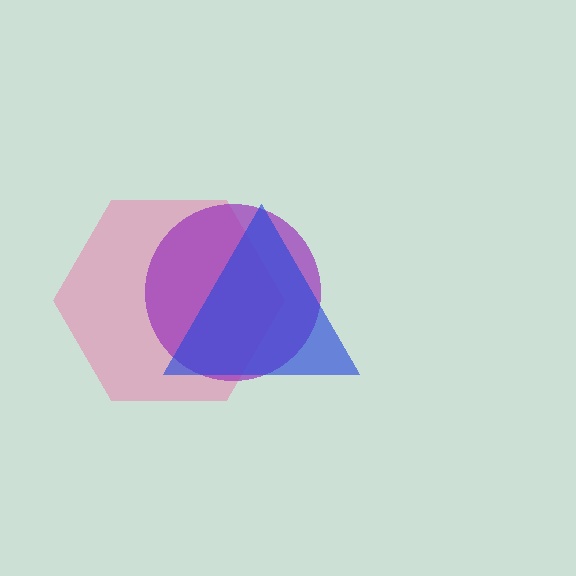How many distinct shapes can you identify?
There are 3 distinct shapes: a pink hexagon, a purple circle, a blue triangle.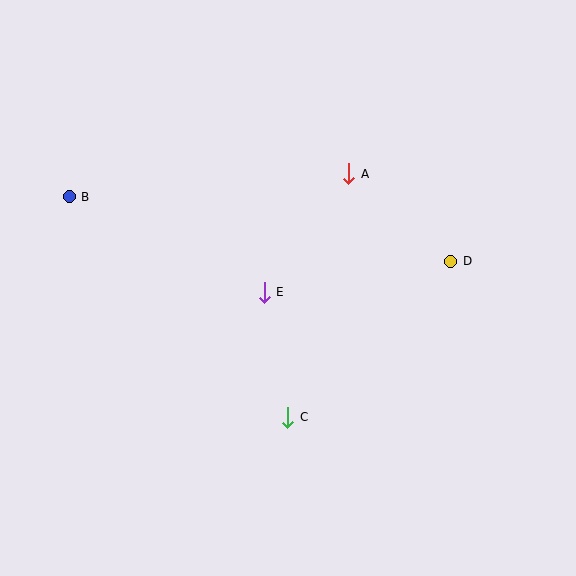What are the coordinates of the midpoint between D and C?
The midpoint between D and C is at (369, 339).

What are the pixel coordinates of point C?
Point C is at (288, 417).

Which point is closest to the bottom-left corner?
Point C is closest to the bottom-left corner.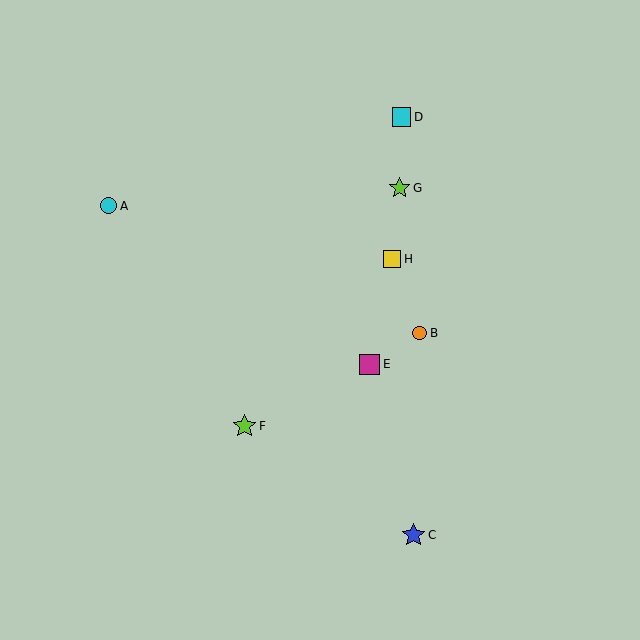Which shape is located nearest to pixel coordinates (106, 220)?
The cyan circle (labeled A) at (109, 206) is nearest to that location.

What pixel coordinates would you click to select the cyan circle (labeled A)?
Click at (109, 206) to select the cyan circle A.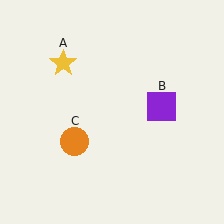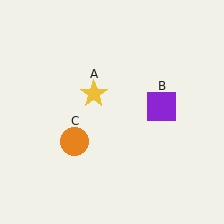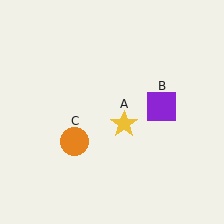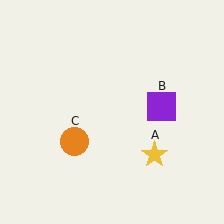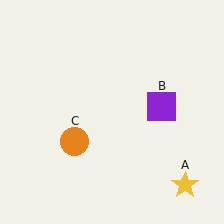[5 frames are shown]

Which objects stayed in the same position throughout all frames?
Purple square (object B) and orange circle (object C) remained stationary.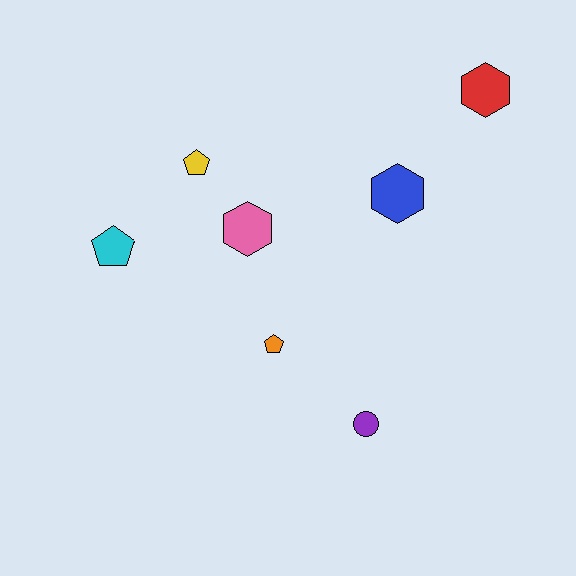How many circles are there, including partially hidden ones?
There is 1 circle.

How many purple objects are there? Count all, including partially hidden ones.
There is 1 purple object.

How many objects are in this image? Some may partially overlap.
There are 7 objects.